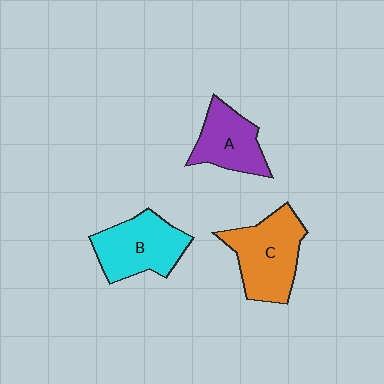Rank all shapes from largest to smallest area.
From largest to smallest: C (orange), B (cyan), A (purple).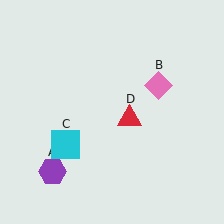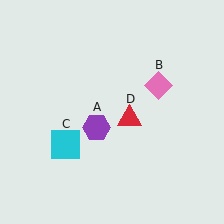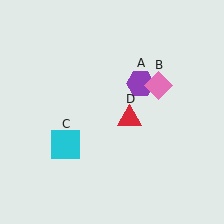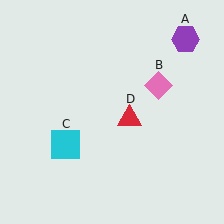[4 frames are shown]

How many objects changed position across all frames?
1 object changed position: purple hexagon (object A).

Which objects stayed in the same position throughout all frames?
Pink diamond (object B) and cyan square (object C) and red triangle (object D) remained stationary.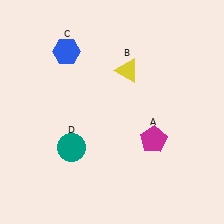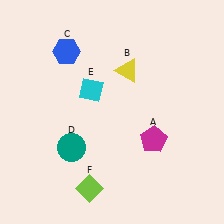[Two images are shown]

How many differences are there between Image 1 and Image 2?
There are 2 differences between the two images.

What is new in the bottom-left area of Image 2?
A lime diamond (F) was added in the bottom-left area of Image 2.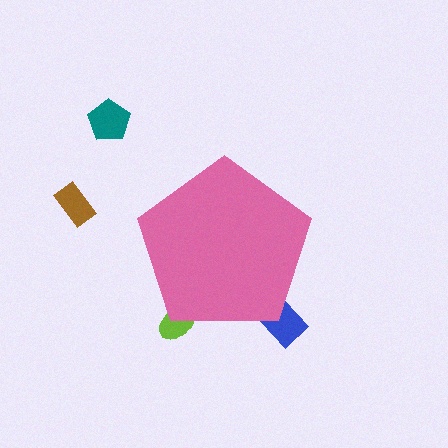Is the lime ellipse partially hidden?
Yes, the lime ellipse is partially hidden behind the pink pentagon.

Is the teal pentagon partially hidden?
No, the teal pentagon is fully visible.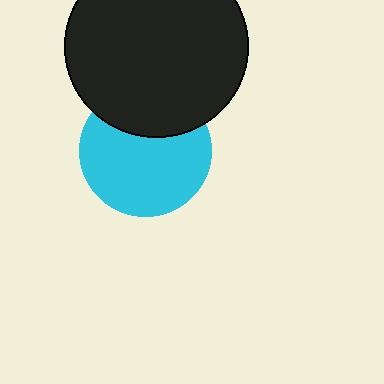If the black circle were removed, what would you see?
You would see the complete cyan circle.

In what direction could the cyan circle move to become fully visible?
The cyan circle could move down. That would shift it out from behind the black circle entirely.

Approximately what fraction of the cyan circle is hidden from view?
Roughly 30% of the cyan circle is hidden behind the black circle.